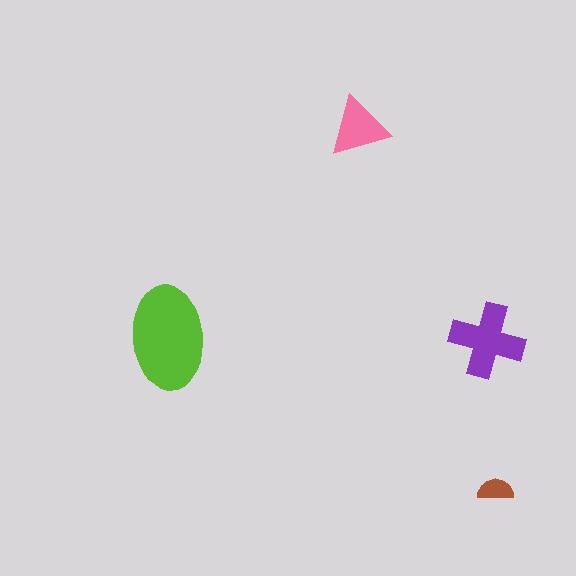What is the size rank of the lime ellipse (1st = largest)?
1st.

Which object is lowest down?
The brown semicircle is bottommost.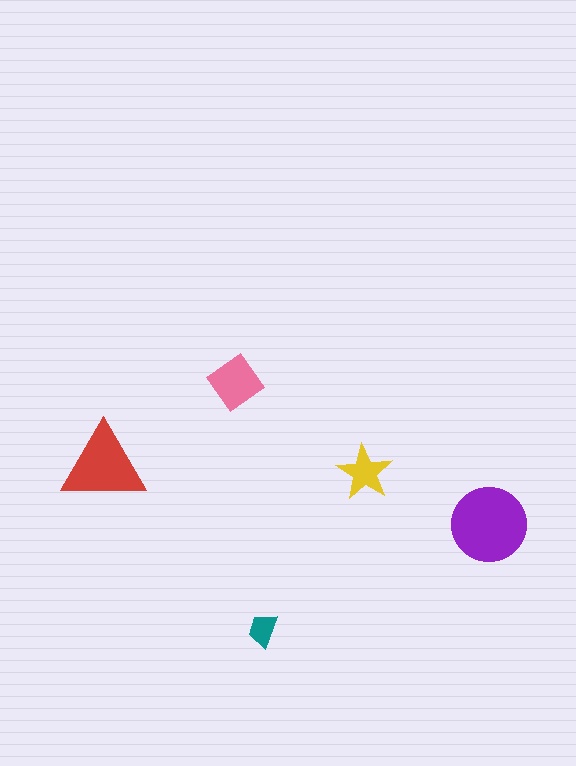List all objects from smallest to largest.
The teal trapezoid, the yellow star, the pink diamond, the red triangle, the purple circle.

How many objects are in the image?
There are 5 objects in the image.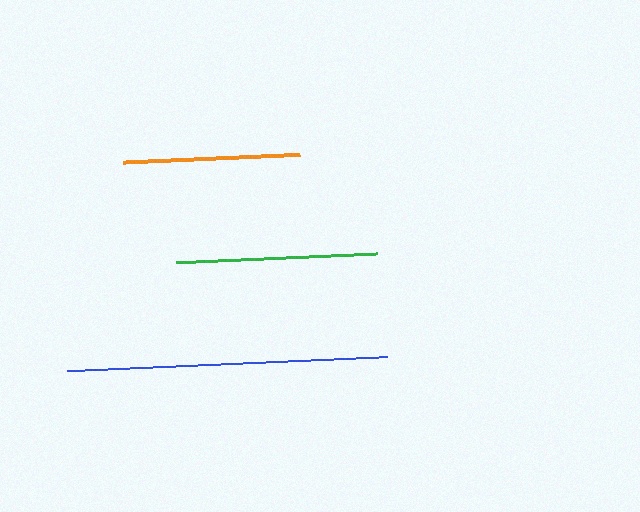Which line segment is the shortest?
The orange line is the shortest at approximately 177 pixels.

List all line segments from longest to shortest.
From longest to shortest: blue, green, orange.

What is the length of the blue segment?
The blue segment is approximately 320 pixels long.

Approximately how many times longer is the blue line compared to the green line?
The blue line is approximately 1.6 times the length of the green line.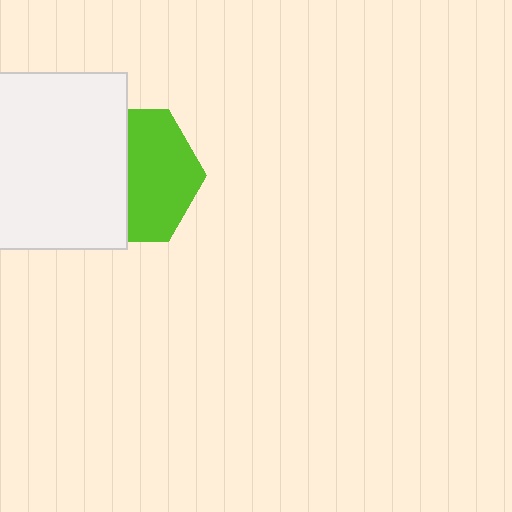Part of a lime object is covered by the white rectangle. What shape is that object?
It is a hexagon.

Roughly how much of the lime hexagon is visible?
About half of it is visible (roughly 52%).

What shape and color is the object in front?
The object in front is a white rectangle.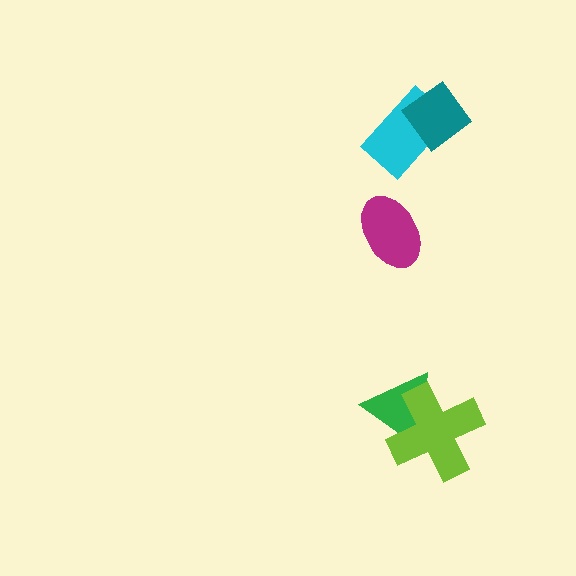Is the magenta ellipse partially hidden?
No, no other shape covers it.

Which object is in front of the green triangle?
The lime cross is in front of the green triangle.